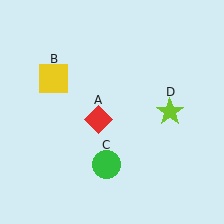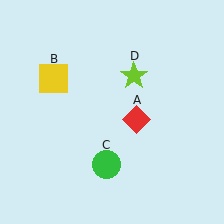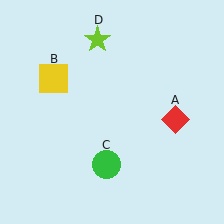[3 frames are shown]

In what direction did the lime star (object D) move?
The lime star (object D) moved up and to the left.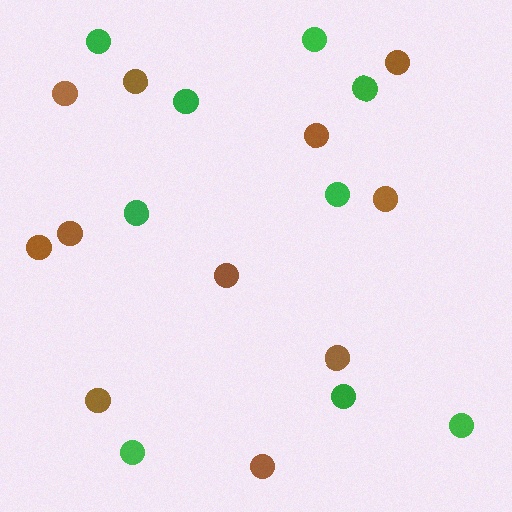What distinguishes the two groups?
There are 2 groups: one group of green circles (9) and one group of brown circles (11).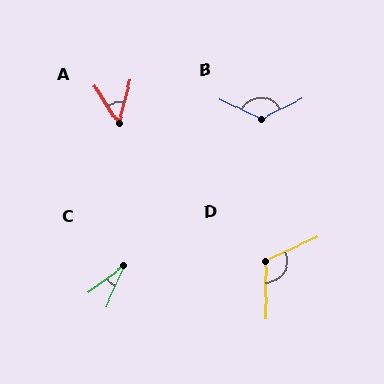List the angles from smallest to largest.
C (28°), A (47°), D (115°), B (129°).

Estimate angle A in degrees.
Approximately 47 degrees.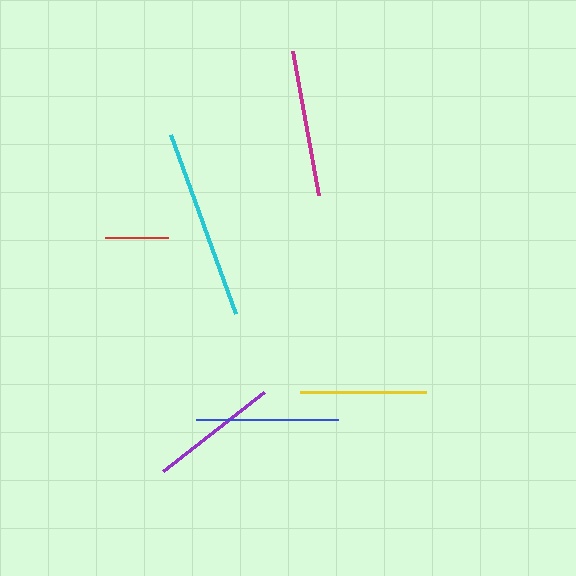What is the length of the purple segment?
The purple segment is approximately 128 pixels long.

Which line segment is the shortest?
The red line is the shortest at approximately 63 pixels.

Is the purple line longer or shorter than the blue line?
The blue line is longer than the purple line.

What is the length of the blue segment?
The blue segment is approximately 142 pixels long.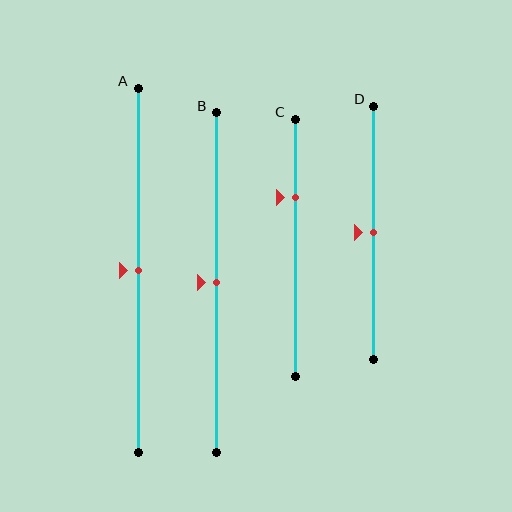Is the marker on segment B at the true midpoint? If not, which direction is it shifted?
Yes, the marker on segment B is at the true midpoint.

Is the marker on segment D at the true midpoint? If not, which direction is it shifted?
Yes, the marker on segment D is at the true midpoint.